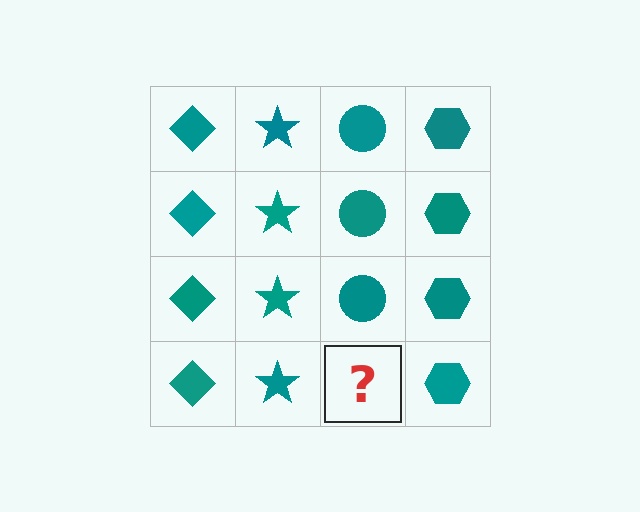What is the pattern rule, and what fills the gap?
The rule is that each column has a consistent shape. The gap should be filled with a teal circle.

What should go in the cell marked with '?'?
The missing cell should contain a teal circle.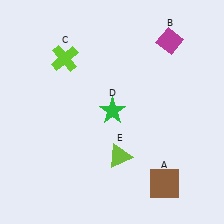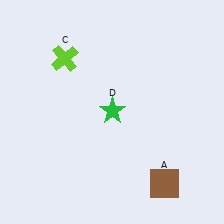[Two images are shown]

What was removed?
The magenta diamond (B), the lime triangle (E) were removed in Image 2.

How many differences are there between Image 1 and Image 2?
There are 2 differences between the two images.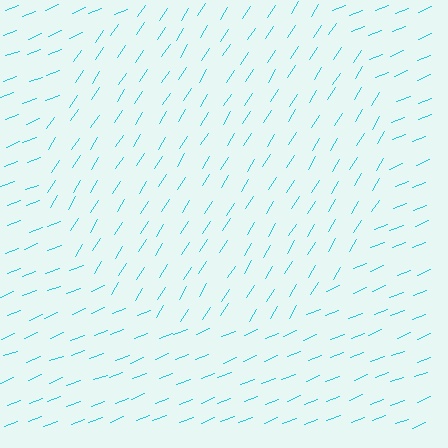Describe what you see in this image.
The image is filled with small cyan line segments. A circle region in the image has lines oriented differently from the surrounding lines, creating a visible texture boundary.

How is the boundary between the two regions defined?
The boundary is defined purely by a change in line orientation (approximately 36 degrees difference). All lines are the same color and thickness.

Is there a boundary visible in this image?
Yes, there is a texture boundary formed by a change in line orientation.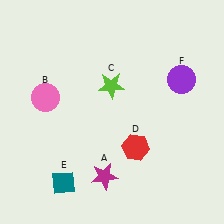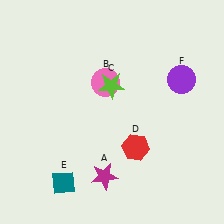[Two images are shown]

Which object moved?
The pink circle (B) moved right.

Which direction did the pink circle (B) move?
The pink circle (B) moved right.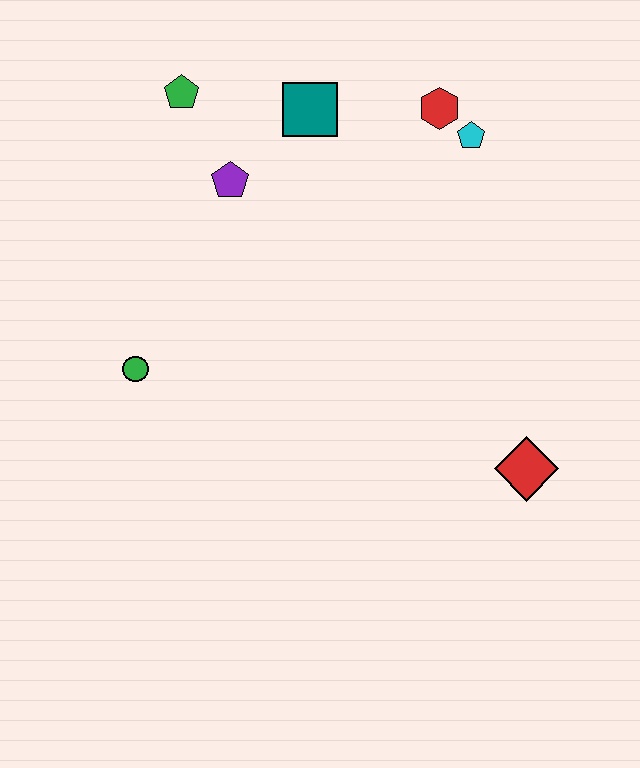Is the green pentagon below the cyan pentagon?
No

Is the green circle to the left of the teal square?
Yes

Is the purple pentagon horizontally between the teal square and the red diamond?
No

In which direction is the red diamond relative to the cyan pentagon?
The red diamond is below the cyan pentagon.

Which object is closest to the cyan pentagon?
The red hexagon is closest to the cyan pentagon.